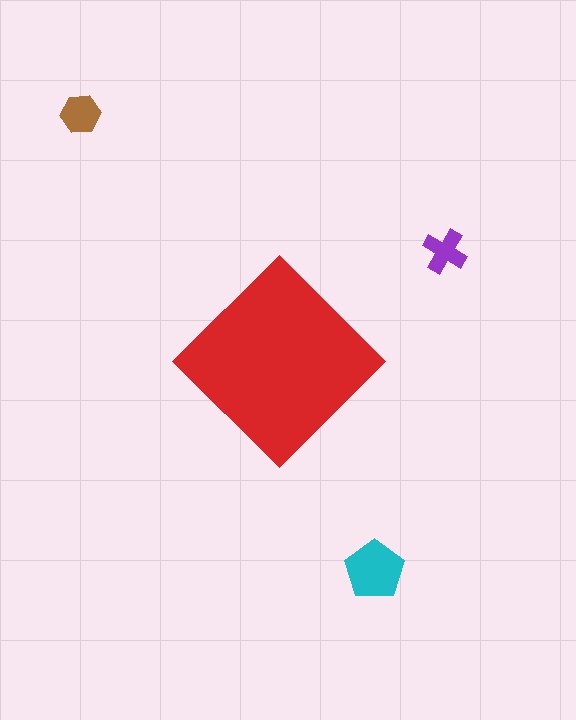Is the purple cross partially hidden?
No, the purple cross is fully visible.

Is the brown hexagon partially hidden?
No, the brown hexagon is fully visible.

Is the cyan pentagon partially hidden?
No, the cyan pentagon is fully visible.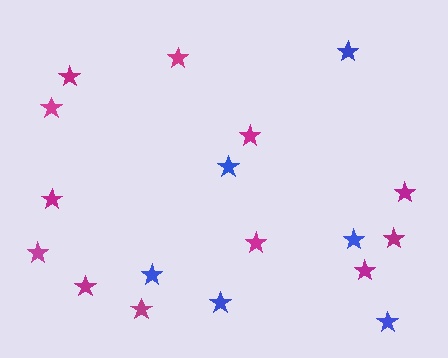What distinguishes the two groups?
There are 2 groups: one group of blue stars (6) and one group of magenta stars (12).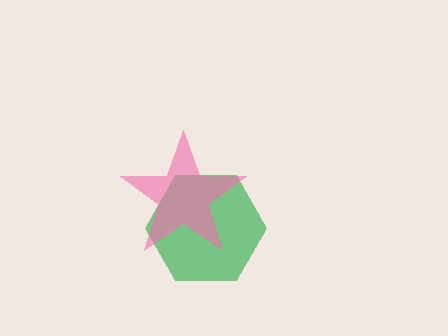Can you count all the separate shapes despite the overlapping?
Yes, there are 2 separate shapes.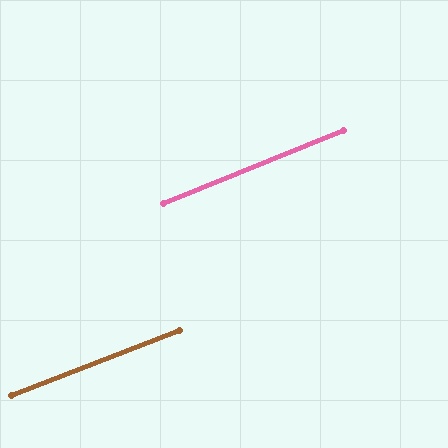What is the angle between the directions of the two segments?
Approximately 1 degree.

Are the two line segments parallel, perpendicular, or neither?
Parallel — their directions differ by only 0.9°.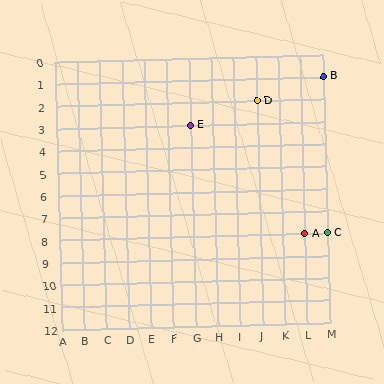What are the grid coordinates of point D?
Point D is at grid coordinates (J, 2).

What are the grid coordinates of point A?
Point A is at grid coordinates (L, 8).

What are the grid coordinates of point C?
Point C is at grid coordinates (M, 8).